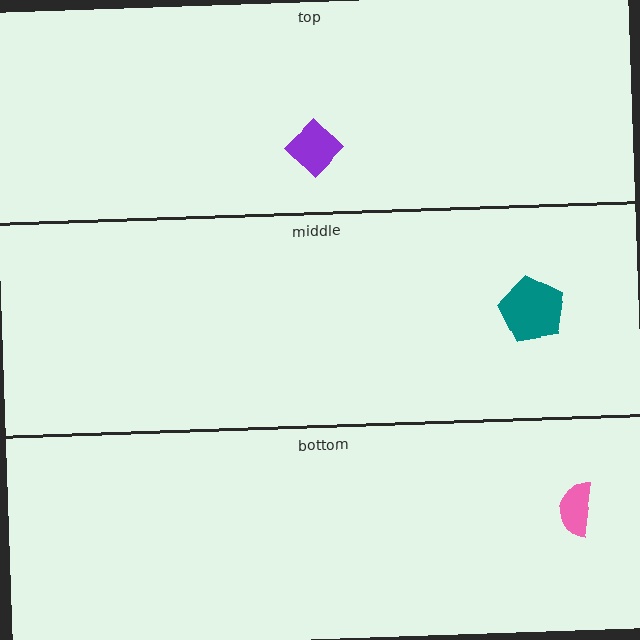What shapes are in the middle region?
The teal pentagon.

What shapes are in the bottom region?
The pink semicircle.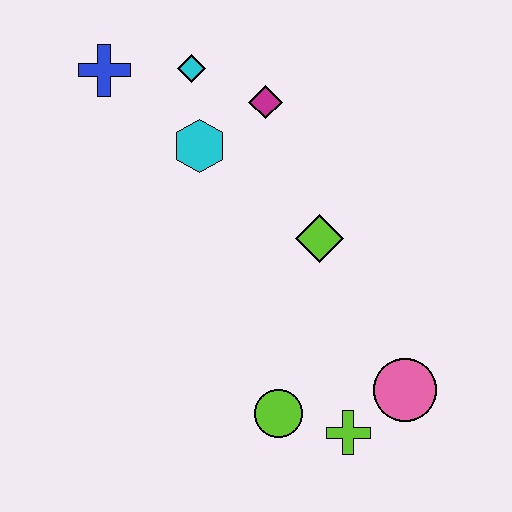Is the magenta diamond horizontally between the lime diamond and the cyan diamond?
Yes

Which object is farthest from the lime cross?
The blue cross is farthest from the lime cross.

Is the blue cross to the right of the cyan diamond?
No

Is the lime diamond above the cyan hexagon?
No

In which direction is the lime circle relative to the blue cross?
The lime circle is below the blue cross.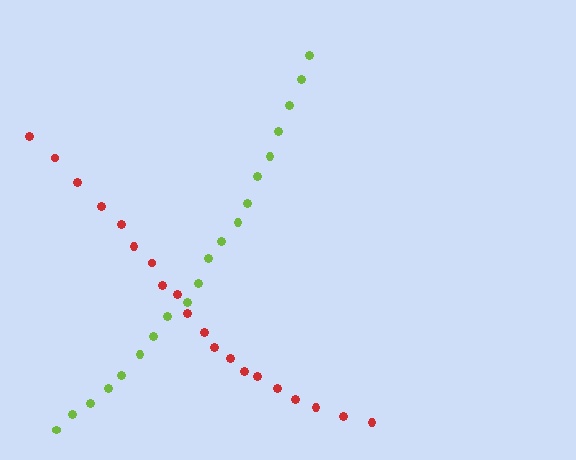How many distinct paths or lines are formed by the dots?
There are 2 distinct paths.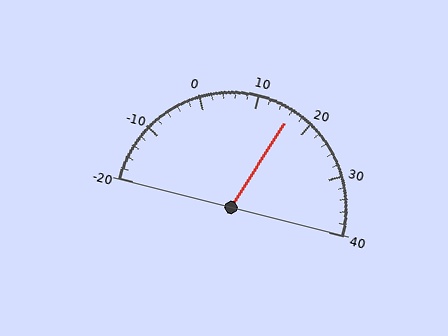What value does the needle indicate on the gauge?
The needle indicates approximately 16.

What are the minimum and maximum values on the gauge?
The gauge ranges from -20 to 40.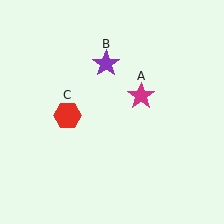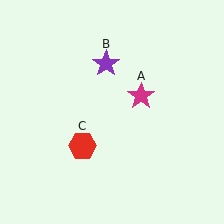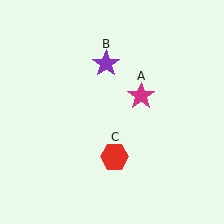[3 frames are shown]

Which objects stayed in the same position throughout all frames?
Magenta star (object A) and purple star (object B) remained stationary.